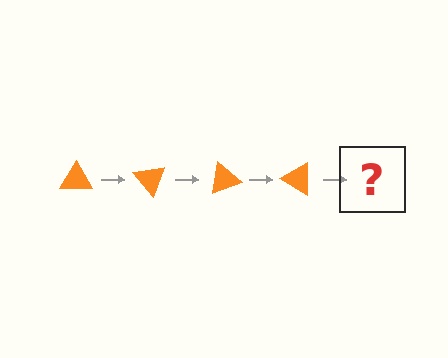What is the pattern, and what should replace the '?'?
The pattern is that the triangle rotates 50 degrees each step. The '?' should be an orange triangle rotated 200 degrees.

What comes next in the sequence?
The next element should be an orange triangle rotated 200 degrees.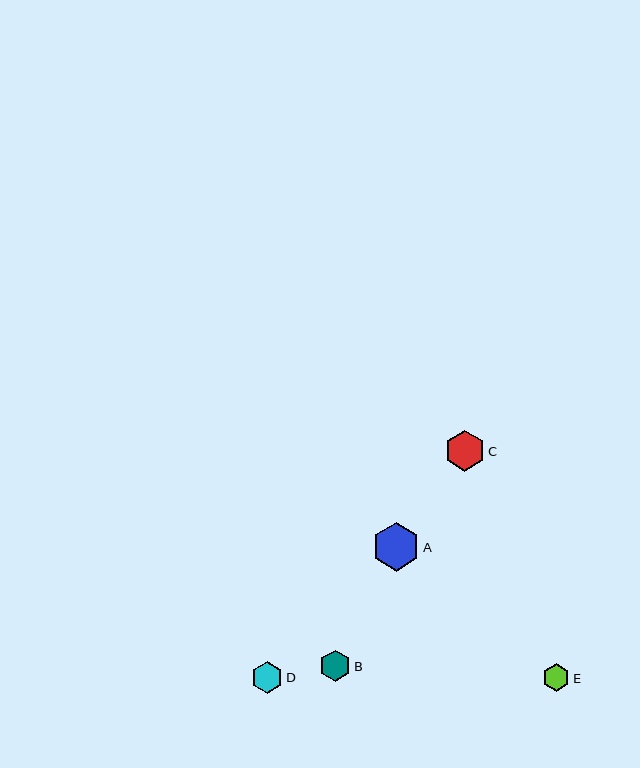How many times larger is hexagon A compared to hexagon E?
Hexagon A is approximately 1.7 times the size of hexagon E.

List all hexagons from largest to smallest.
From largest to smallest: A, C, B, D, E.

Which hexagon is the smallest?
Hexagon E is the smallest with a size of approximately 28 pixels.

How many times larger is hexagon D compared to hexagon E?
Hexagon D is approximately 1.1 times the size of hexagon E.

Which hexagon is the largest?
Hexagon A is the largest with a size of approximately 48 pixels.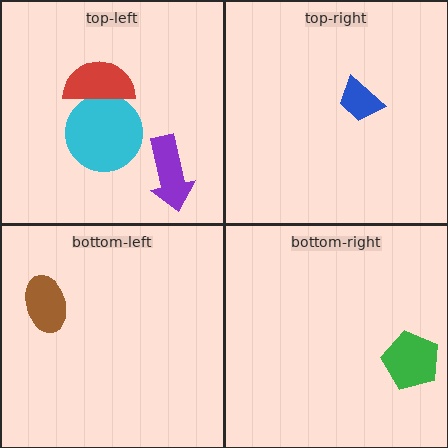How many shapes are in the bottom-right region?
1.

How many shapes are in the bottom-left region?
1.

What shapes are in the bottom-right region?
The green pentagon.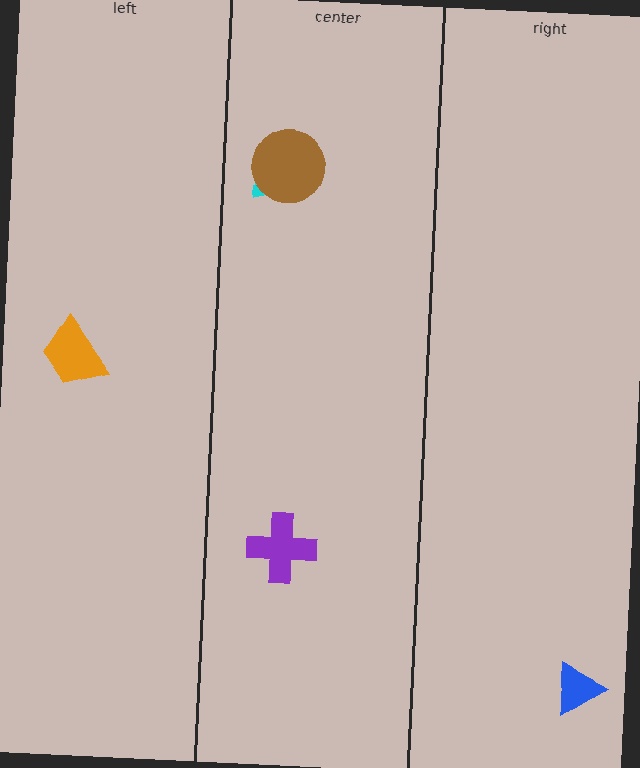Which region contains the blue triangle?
The right region.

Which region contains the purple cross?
The center region.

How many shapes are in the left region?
1.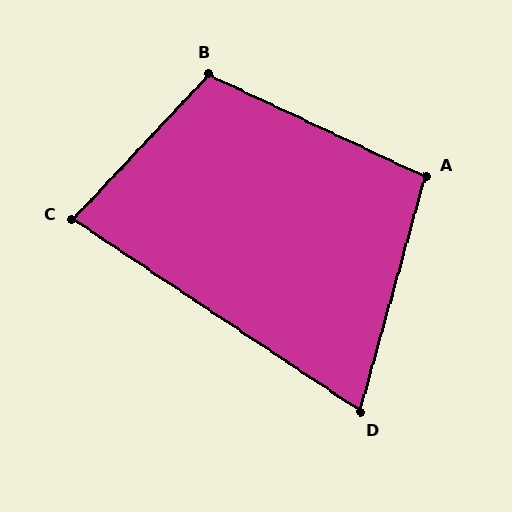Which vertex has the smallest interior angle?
D, at approximately 72 degrees.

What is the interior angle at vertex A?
Approximately 100 degrees (obtuse).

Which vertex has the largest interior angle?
B, at approximately 108 degrees.